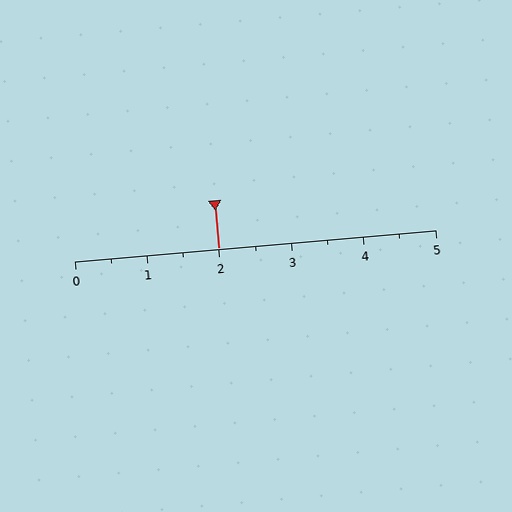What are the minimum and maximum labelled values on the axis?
The axis runs from 0 to 5.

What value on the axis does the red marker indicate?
The marker indicates approximately 2.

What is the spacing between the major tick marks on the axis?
The major ticks are spaced 1 apart.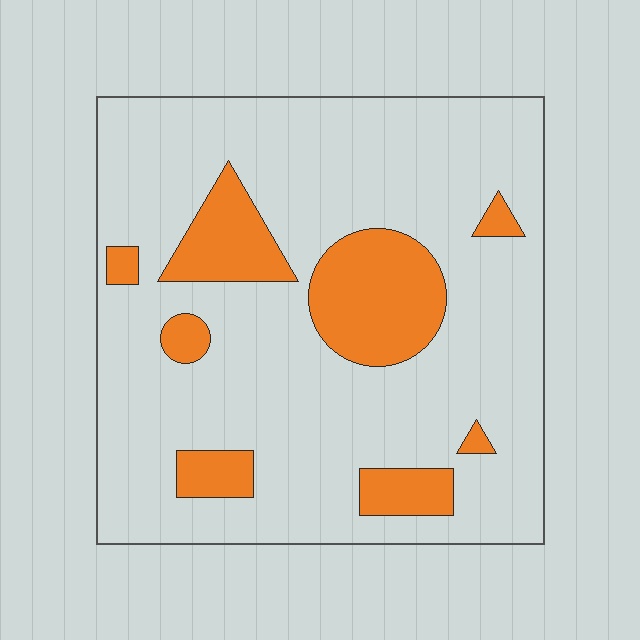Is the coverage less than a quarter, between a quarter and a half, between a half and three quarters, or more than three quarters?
Less than a quarter.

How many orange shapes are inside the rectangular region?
8.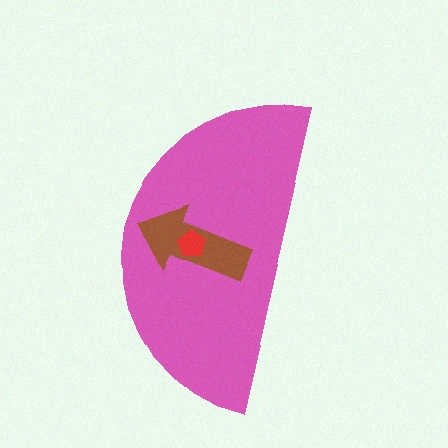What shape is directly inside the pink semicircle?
The brown arrow.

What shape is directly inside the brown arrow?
The red pentagon.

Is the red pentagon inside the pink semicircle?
Yes.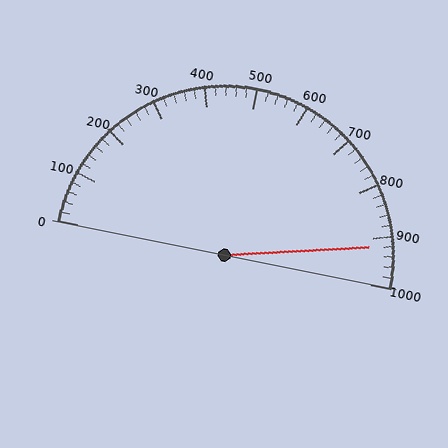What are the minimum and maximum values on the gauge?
The gauge ranges from 0 to 1000.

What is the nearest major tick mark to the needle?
The nearest major tick mark is 900.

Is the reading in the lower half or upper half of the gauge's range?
The reading is in the upper half of the range (0 to 1000).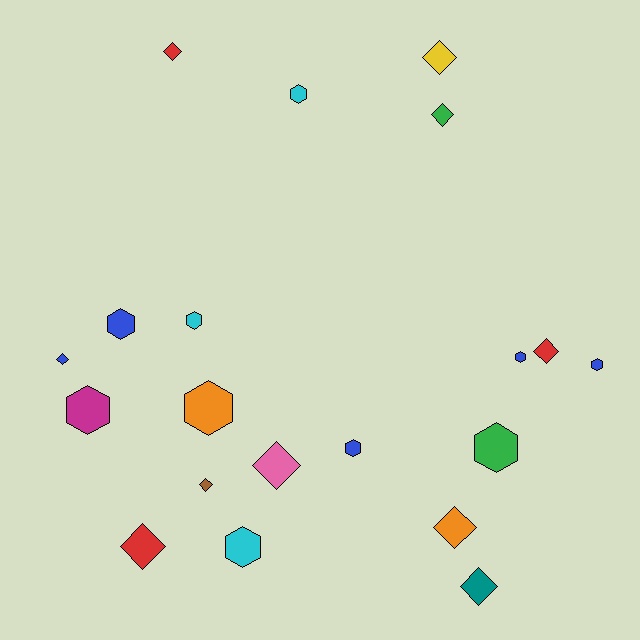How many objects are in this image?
There are 20 objects.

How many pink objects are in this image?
There is 1 pink object.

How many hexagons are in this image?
There are 10 hexagons.